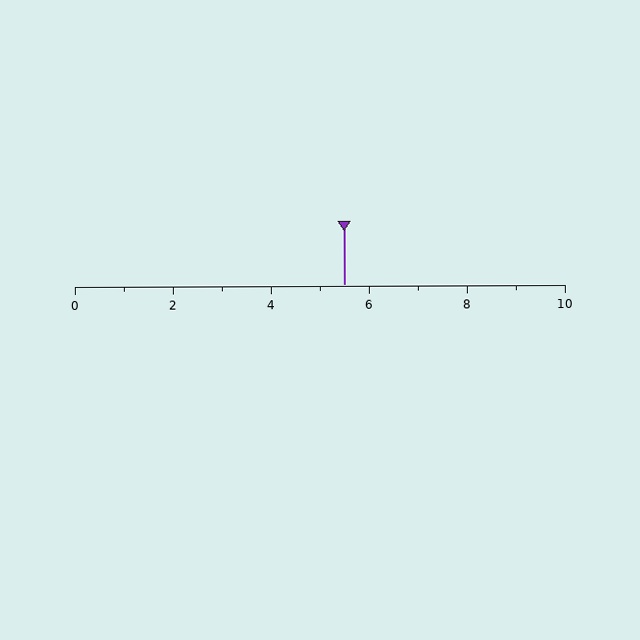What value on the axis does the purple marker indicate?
The marker indicates approximately 5.5.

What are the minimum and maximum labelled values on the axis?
The axis runs from 0 to 10.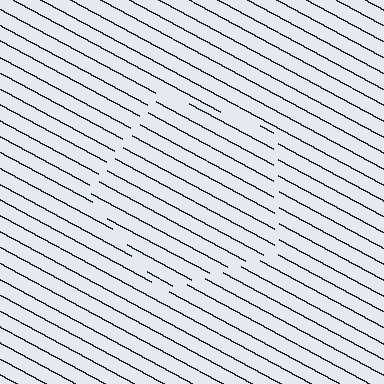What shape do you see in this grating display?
An illusory pentagon. The interior of the shape contains the same grating, shifted by half a period — the contour is defined by the phase discontinuity where line-ends from the inner and outer gratings abut.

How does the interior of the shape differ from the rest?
The interior of the shape contains the same grating, shifted by half a period — the contour is defined by the phase discontinuity where line-ends from the inner and outer gratings abut.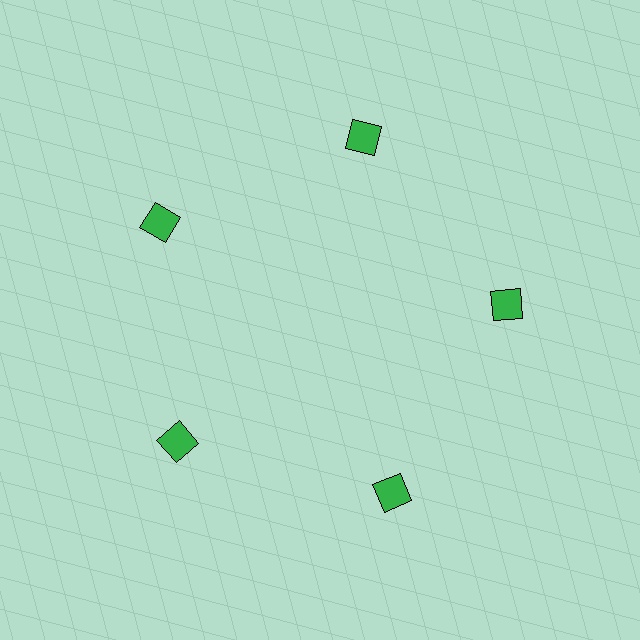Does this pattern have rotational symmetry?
Yes, this pattern has 5-fold rotational symmetry. It looks the same after rotating 72 degrees around the center.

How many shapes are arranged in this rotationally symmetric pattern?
There are 5 shapes, arranged in 5 groups of 1.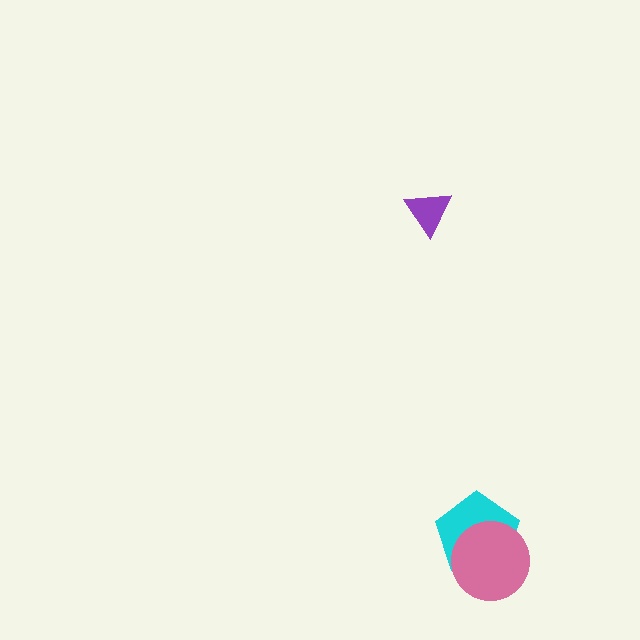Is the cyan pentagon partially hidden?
Yes, it is partially covered by another shape.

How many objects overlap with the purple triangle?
0 objects overlap with the purple triangle.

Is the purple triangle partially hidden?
No, no other shape covers it.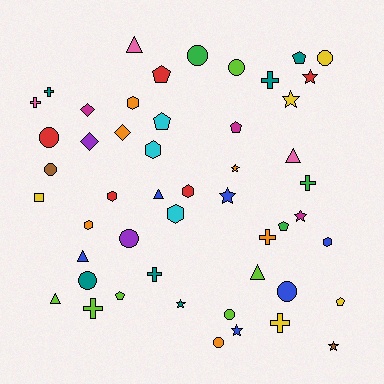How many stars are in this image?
There are 8 stars.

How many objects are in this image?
There are 50 objects.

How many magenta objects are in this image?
There are 3 magenta objects.